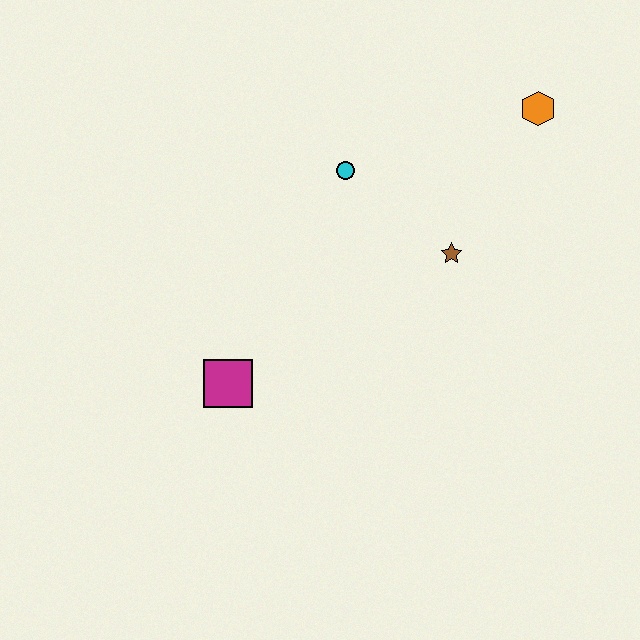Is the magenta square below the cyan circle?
Yes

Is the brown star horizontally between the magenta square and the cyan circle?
No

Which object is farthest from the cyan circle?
The magenta square is farthest from the cyan circle.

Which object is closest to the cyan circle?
The brown star is closest to the cyan circle.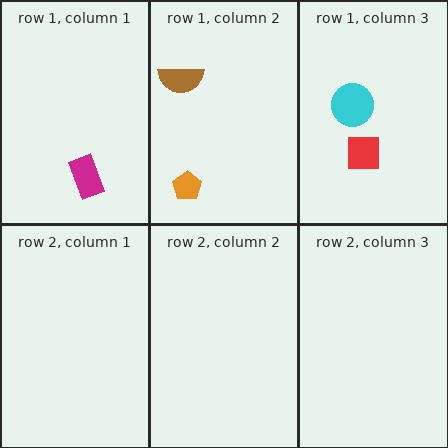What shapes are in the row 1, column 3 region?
The cyan circle, the red square.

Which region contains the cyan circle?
The row 1, column 3 region.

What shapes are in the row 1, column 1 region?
The magenta rectangle.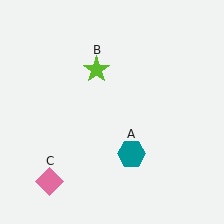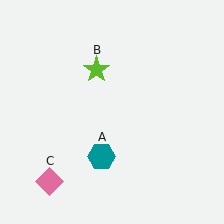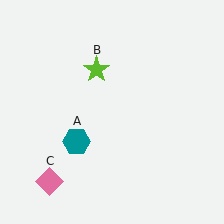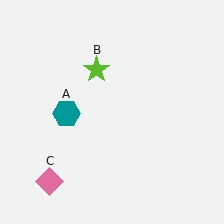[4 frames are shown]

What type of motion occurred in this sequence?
The teal hexagon (object A) rotated clockwise around the center of the scene.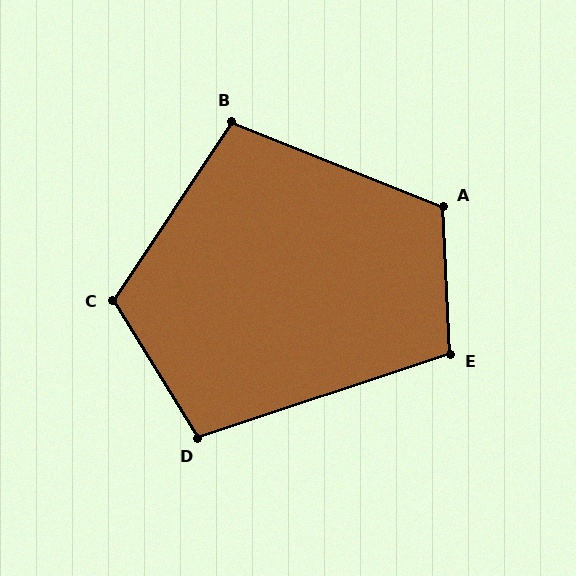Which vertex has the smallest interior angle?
B, at approximately 102 degrees.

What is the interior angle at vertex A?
Approximately 115 degrees (obtuse).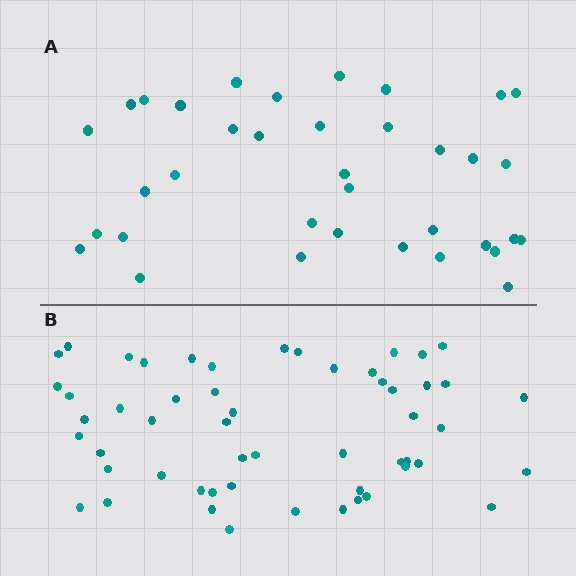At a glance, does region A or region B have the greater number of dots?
Region B (the bottom region) has more dots.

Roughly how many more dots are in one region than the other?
Region B has approximately 20 more dots than region A.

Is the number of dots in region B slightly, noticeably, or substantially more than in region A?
Region B has substantially more. The ratio is roughly 1.5 to 1.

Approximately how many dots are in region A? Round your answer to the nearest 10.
About 40 dots. (The exact count is 36, which rounds to 40.)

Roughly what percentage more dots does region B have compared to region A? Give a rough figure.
About 50% more.